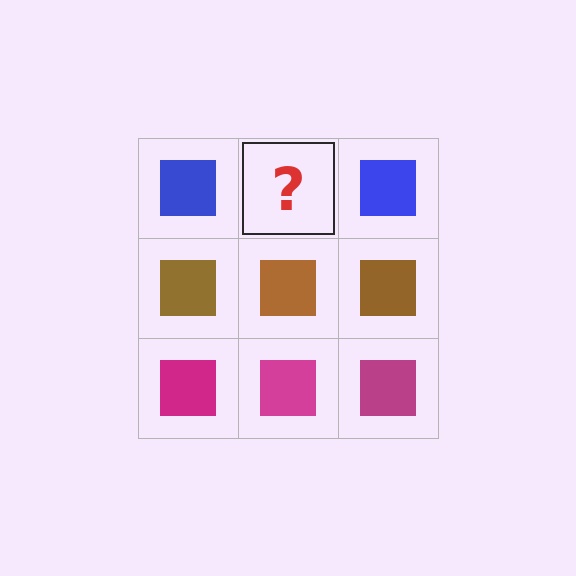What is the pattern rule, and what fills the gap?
The rule is that each row has a consistent color. The gap should be filled with a blue square.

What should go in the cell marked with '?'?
The missing cell should contain a blue square.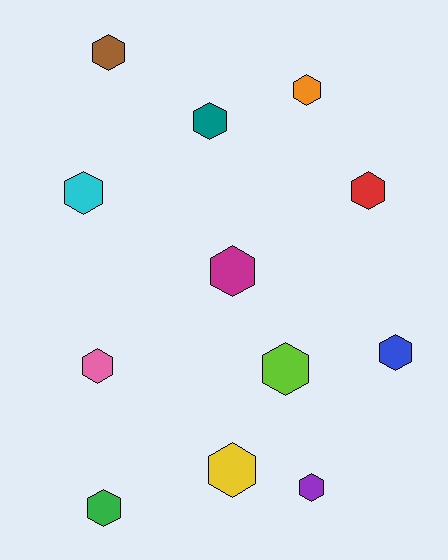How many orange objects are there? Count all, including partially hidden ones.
There is 1 orange object.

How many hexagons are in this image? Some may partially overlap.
There are 12 hexagons.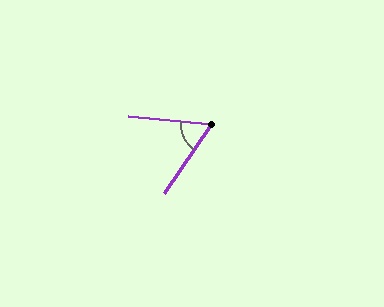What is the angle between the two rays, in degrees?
Approximately 62 degrees.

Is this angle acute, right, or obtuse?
It is acute.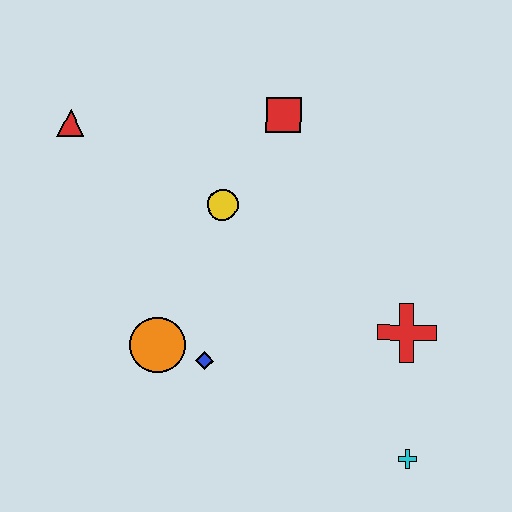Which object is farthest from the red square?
The cyan cross is farthest from the red square.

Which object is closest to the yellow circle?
The red square is closest to the yellow circle.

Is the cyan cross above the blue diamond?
No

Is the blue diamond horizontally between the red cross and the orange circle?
Yes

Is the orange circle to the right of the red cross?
No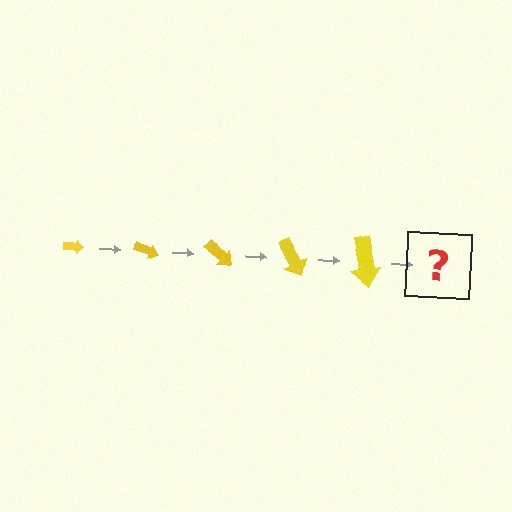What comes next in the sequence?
The next element should be an arrow, larger than the previous one and rotated 100 degrees from the start.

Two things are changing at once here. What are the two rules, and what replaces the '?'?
The two rules are that the arrow grows larger each step and it rotates 20 degrees each step. The '?' should be an arrow, larger than the previous one and rotated 100 degrees from the start.